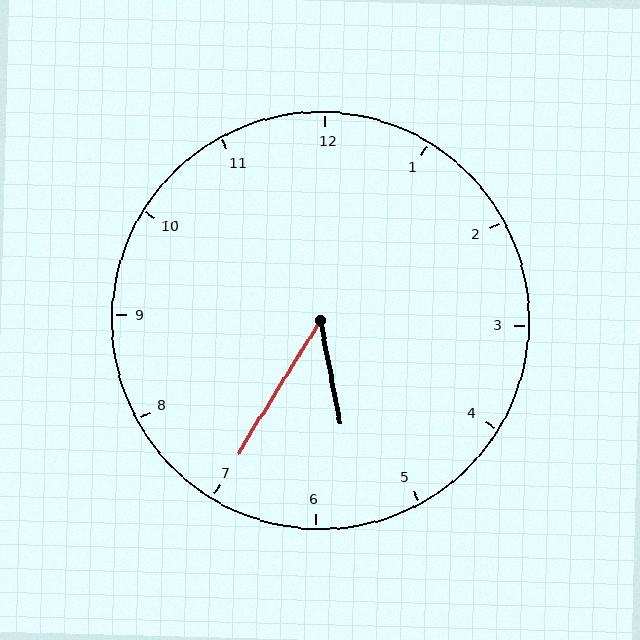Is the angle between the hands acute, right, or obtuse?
It is acute.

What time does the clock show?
5:35.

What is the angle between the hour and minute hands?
Approximately 42 degrees.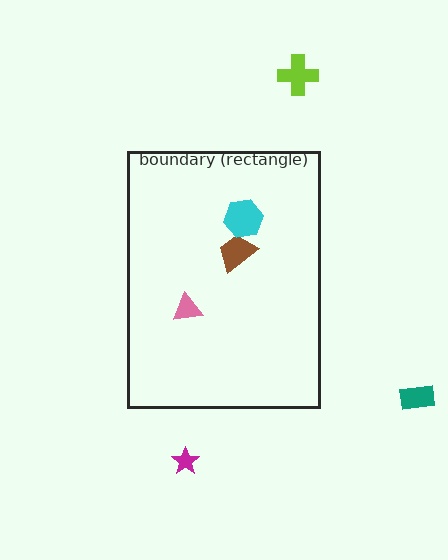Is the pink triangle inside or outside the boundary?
Inside.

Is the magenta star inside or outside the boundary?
Outside.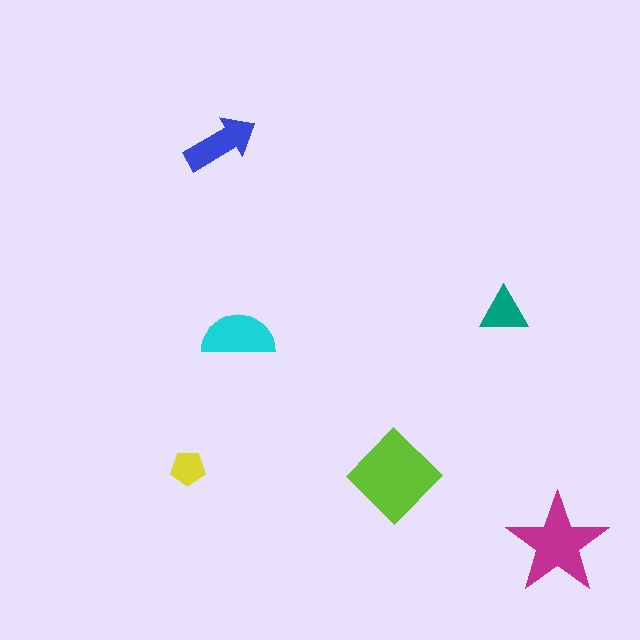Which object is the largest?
The lime diamond.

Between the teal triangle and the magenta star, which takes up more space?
The magenta star.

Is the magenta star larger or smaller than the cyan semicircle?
Larger.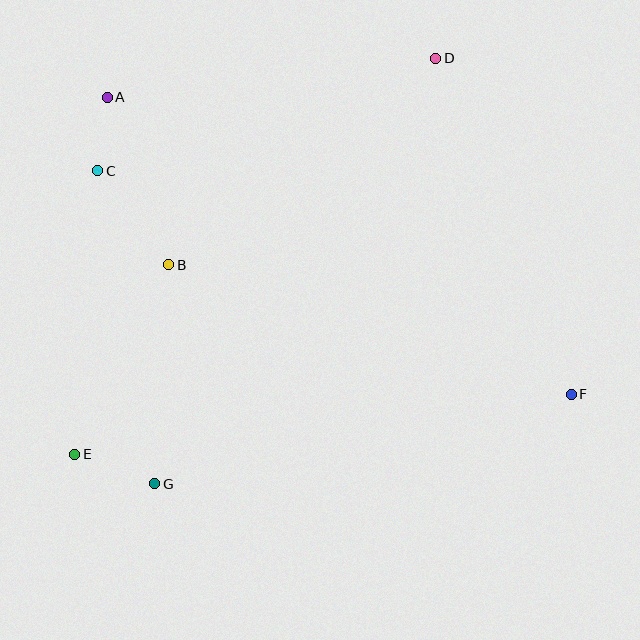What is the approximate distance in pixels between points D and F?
The distance between D and F is approximately 362 pixels.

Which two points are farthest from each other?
Points A and F are farthest from each other.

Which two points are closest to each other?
Points A and C are closest to each other.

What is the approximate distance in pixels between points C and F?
The distance between C and F is approximately 524 pixels.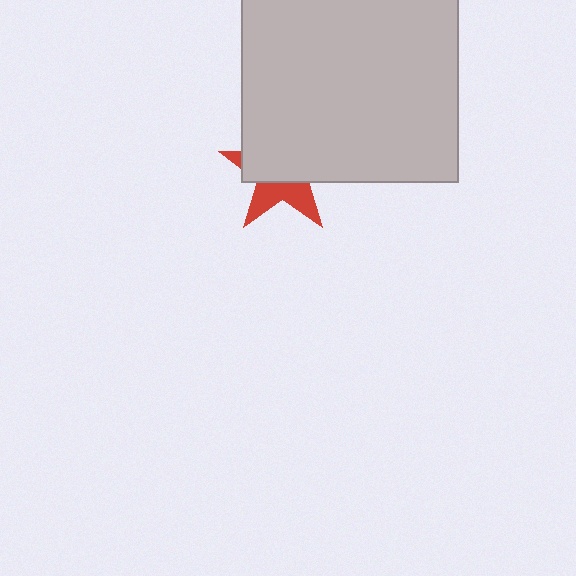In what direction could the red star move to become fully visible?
The red star could move down. That would shift it out from behind the light gray square entirely.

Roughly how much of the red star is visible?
A small part of it is visible (roughly 38%).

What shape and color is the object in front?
The object in front is a light gray square.